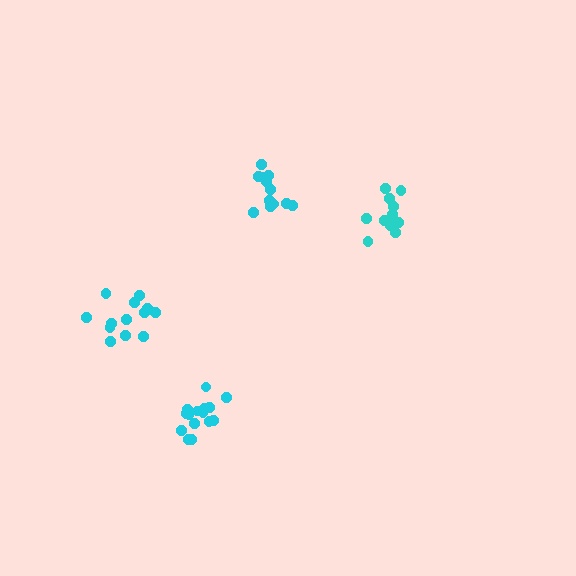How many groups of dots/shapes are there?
There are 4 groups.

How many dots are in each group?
Group 1: 15 dots, Group 2: 13 dots, Group 3: 12 dots, Group 4: 11 dots (51 total).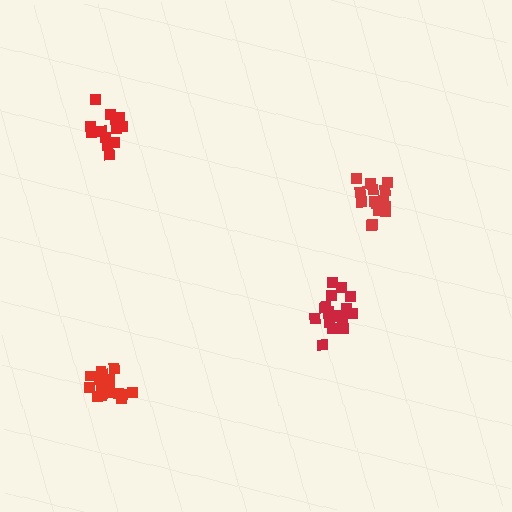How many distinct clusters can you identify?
There are 4 distinct clusters.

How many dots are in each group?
Group 1: 14 dots, Group 2: 20 dots, Group 3: 15 dots, Group 4: 19 dots (68 total).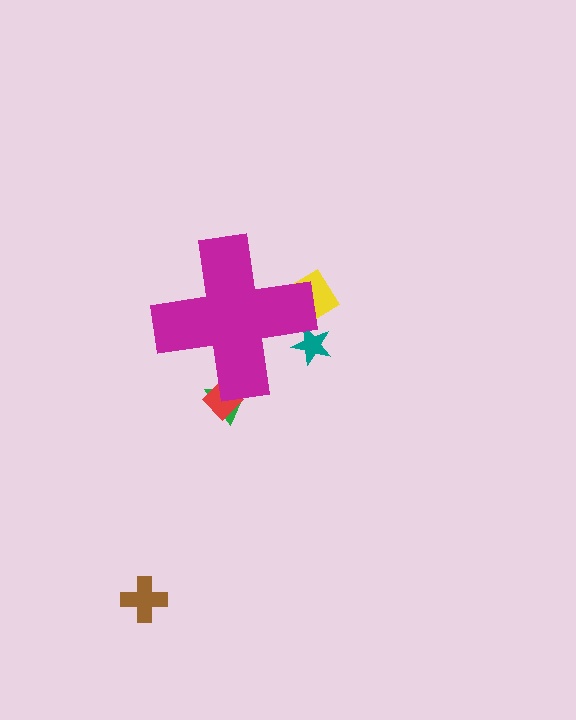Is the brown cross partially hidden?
No, the brown cross is fully visible.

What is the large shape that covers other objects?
A magenta cross.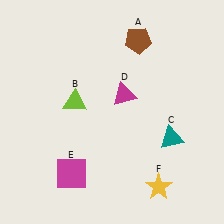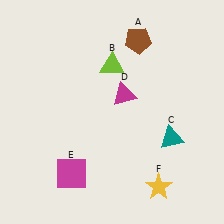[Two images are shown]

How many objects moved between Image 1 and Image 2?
1 object moved between the two images.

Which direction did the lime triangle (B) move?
The lime triangle (B) moved right.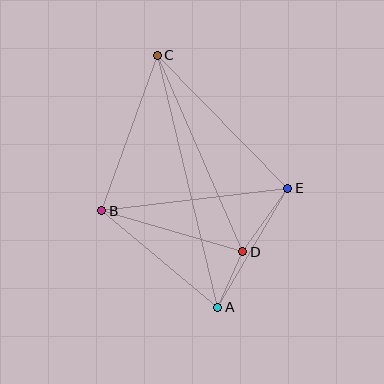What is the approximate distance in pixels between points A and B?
The distance between A and B is approximately 151 pixels.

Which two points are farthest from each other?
Points A and C are farthest from each other.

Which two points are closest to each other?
Points A and D are closest to each other.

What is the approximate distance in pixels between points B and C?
The distance between B and C is approximately 165 pixels.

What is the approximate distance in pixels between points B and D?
The distance between B and D is approximately 147 pixels.